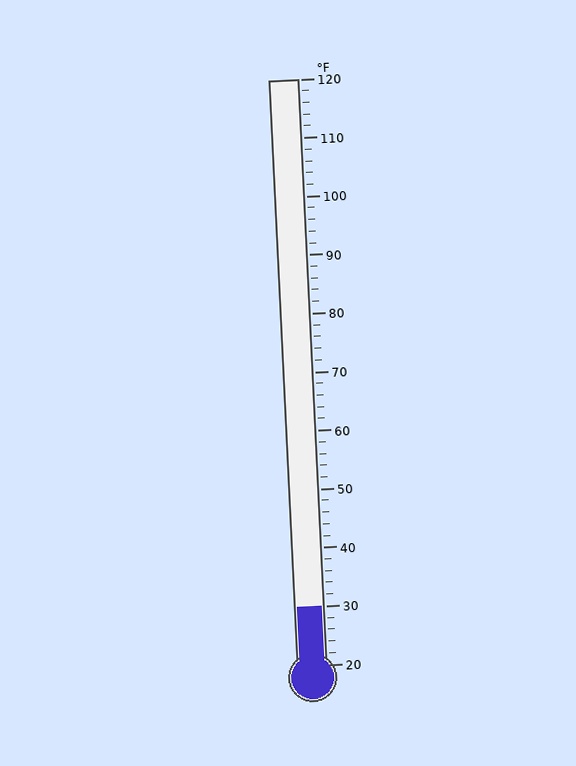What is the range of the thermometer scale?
The thermometer scale ranges from 20°F to 120°F.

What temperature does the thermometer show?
The thermometer shows approximately 30°F.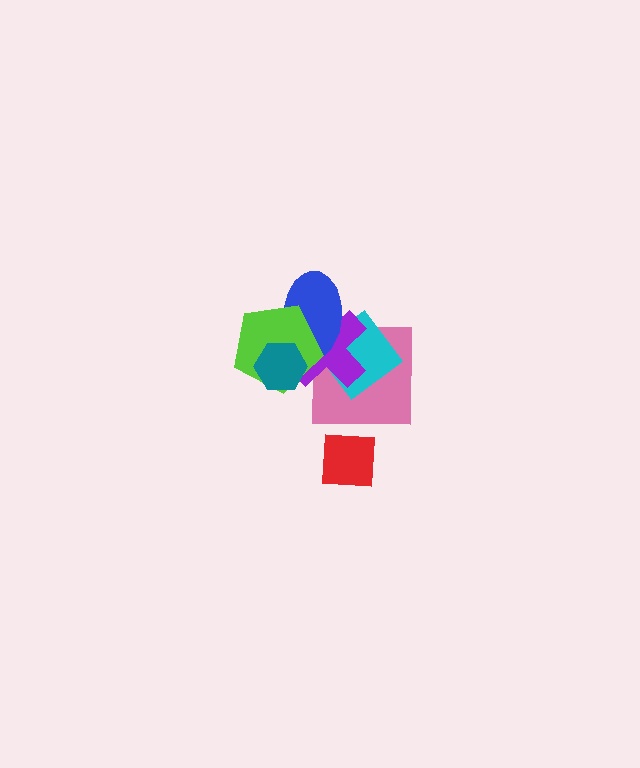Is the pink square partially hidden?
Yes, it is partially covered by another shape.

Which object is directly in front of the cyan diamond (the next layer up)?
The purple cross is directly in front of the cyan diamond.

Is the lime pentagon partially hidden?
Yes, it is partially covered by another shape.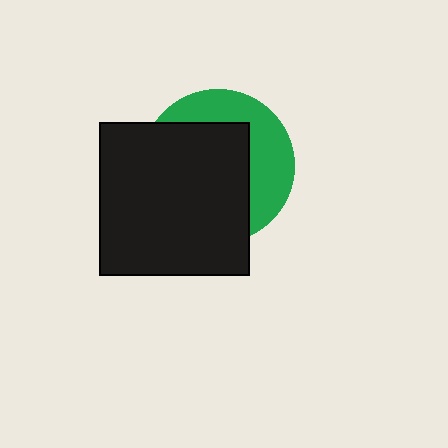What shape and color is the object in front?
The object in front is a black rectangle.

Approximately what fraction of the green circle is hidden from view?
Roughly 63% of the green circle is hidden behind the black rectangle.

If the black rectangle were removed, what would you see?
You would see the complete green circle.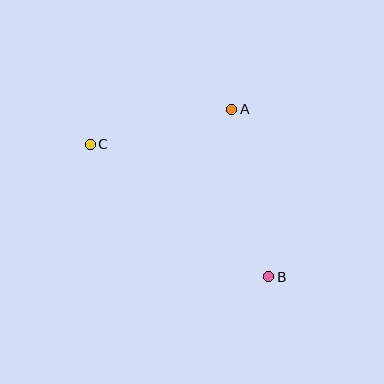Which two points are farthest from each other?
Points B and C are farthest from each other.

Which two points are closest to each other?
Points A and C are closest to each other.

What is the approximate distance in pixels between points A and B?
The distance between A and B is approximately 171 pixels.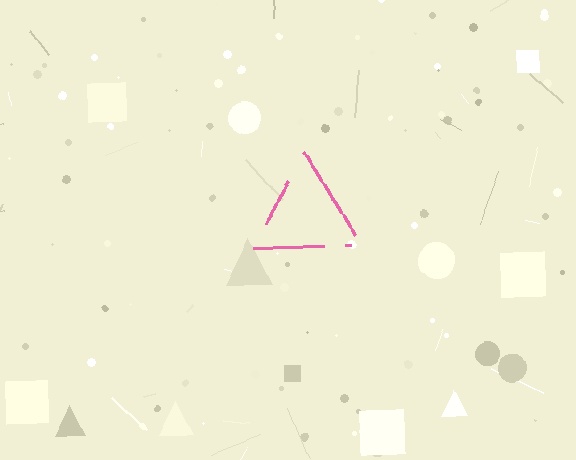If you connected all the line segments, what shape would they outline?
They would outline a triangle.